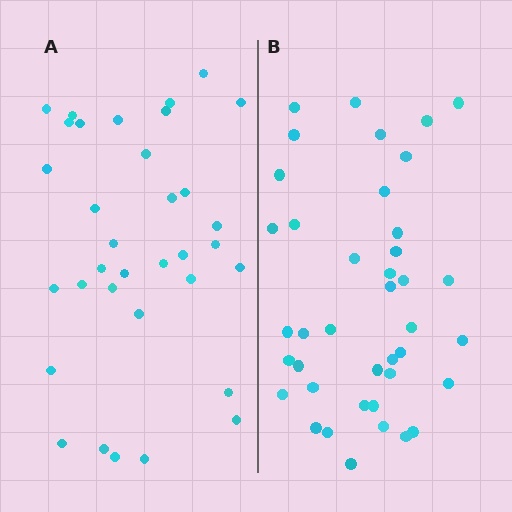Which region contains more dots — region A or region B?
Region B (the right region) has more dots.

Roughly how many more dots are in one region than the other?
Region B has about 6 more dots than region A.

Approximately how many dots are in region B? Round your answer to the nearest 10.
About 40 dots.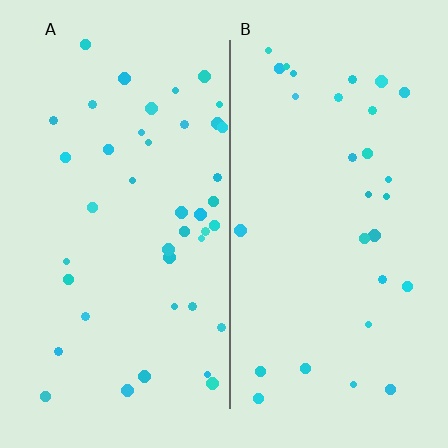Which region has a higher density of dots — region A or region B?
A (the left).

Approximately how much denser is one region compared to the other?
Approximately 1.4× — region A over region B.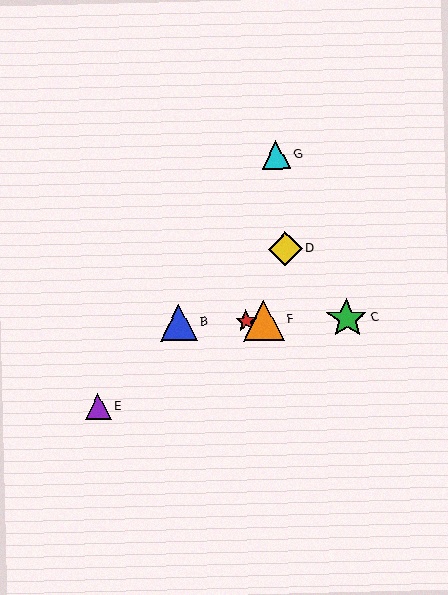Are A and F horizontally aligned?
Yes, both are at y≈321.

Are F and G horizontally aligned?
No, F is at y≈321 and G is at y≈155.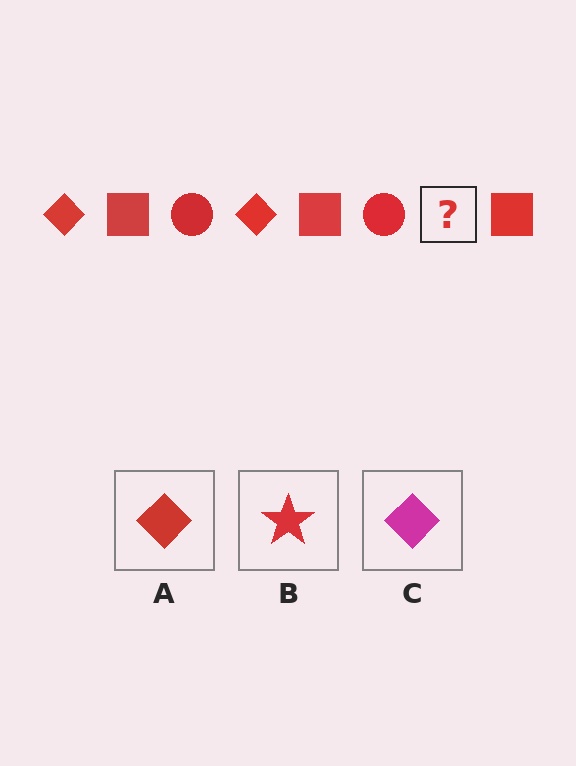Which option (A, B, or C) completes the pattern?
A.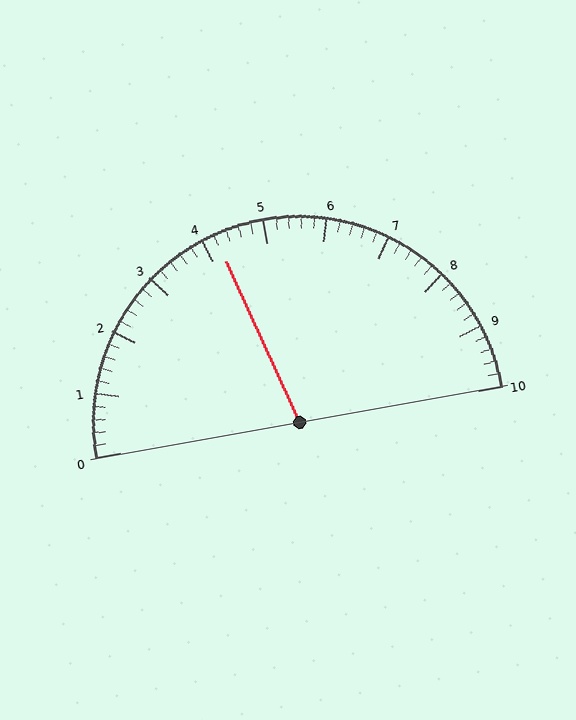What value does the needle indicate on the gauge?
The needle indicates approximately 4.2.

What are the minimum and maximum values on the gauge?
The gauge ranges from 0 to 10.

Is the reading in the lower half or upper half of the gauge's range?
The reading is in the lower half of the range (0 to 10).